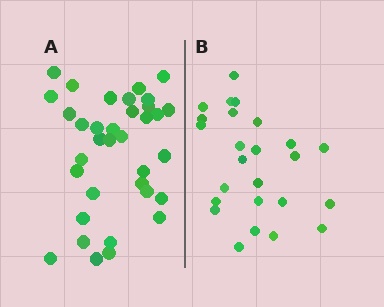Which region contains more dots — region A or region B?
Region A (the left region) has more dots.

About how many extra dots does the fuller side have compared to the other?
Region A has roughly 10 or so more dots than region B.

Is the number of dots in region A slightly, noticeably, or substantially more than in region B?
Region A has noticeably more, but not dramatically so. The ratio is roughly 1.4 to 1.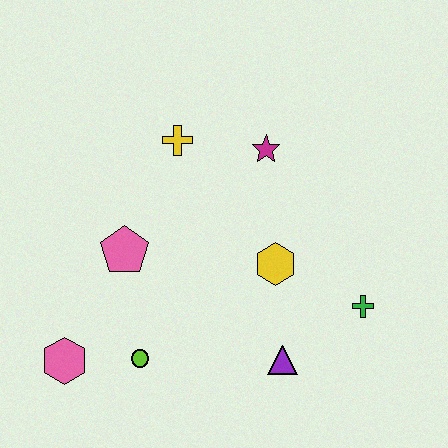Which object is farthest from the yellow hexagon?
The pink hexagon is farthest from the yellow hexagon.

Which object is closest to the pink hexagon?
The lime circle is closest to the pink hexagon.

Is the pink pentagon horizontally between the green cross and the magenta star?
No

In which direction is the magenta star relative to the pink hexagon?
The magenta star is above the pink hexagon.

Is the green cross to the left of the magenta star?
No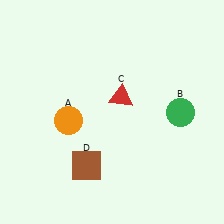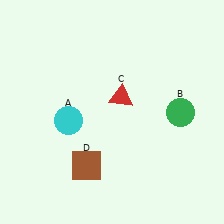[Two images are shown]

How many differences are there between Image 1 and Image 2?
There is 1 difference between the two images.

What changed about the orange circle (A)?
In Image 1, A is orange. In Image 2, it changed to cyan.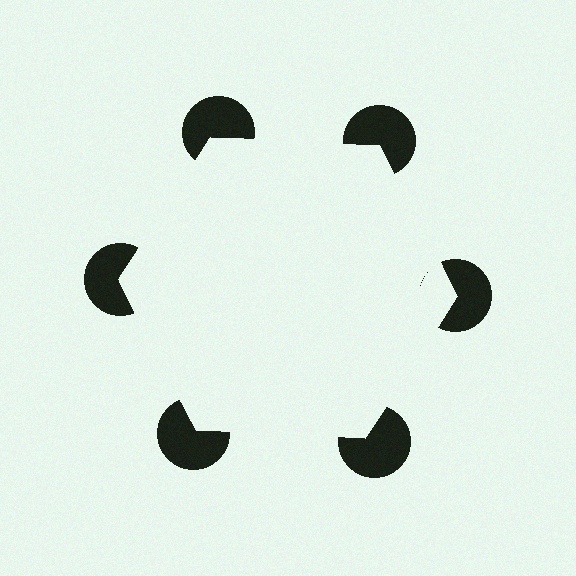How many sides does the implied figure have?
6 sides.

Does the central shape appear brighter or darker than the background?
It typically appears slightly brighter than the background, even though no actual brightness change is drawn.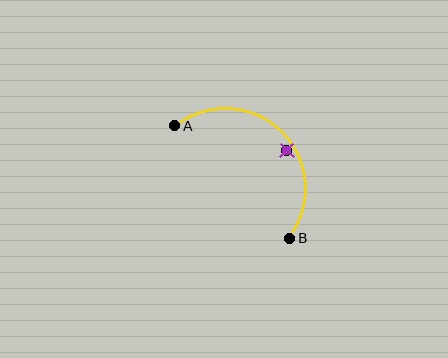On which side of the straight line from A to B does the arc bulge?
The arc bulges above and to the right of the straight line connecting A and B.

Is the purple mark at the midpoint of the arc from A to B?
No — the purple mark does not lie on the arc at all. It sits slightly inside the curve.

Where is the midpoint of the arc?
The arc midpoint is the point on the curve farthest from the straight line joining A and B. It sits above and to the right of that line.